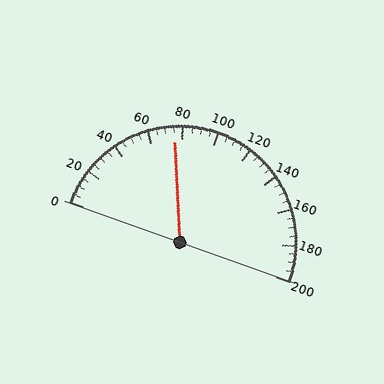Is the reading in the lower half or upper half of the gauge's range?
The reading is in the lower half of the range (0 to 200).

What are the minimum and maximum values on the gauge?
The gauge ranges from 0 to 200.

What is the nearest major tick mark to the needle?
The nearest major tick mark is 80.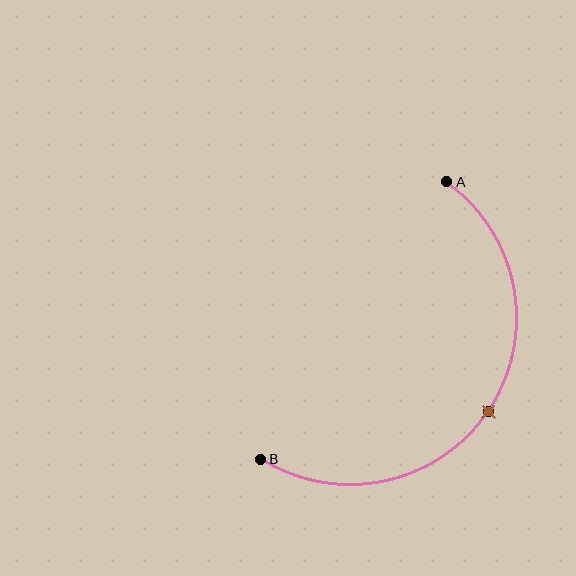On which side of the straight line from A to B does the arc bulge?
The arc bulges below and to the right of the straight line connecting A and B.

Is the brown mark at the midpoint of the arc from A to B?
Yes. The brown mark lies on the arc at equal arc-length from both A and B — it is the arc midpoint.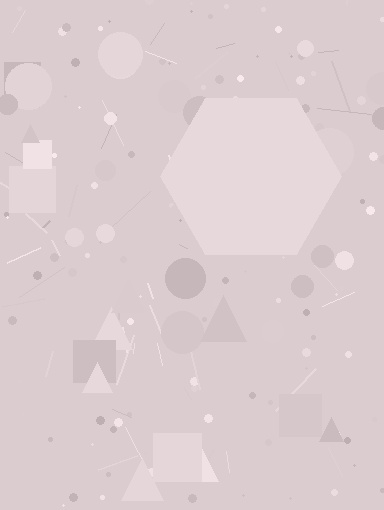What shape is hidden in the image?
A hexagon is hidden in the image.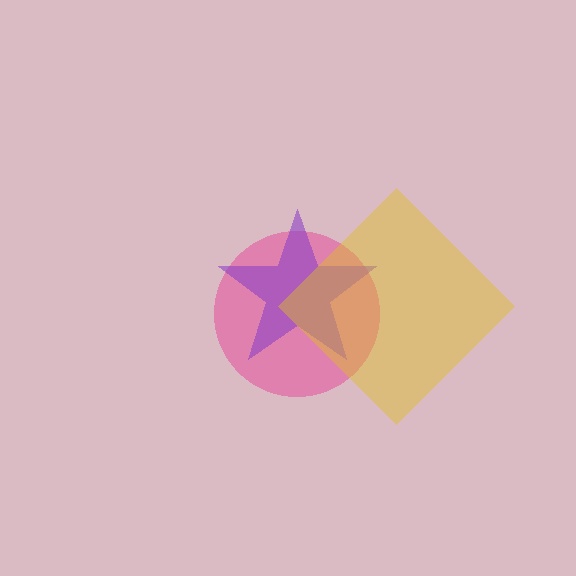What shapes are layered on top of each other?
The layered shapes are: a pink circle, a purple star, a yellow diamond.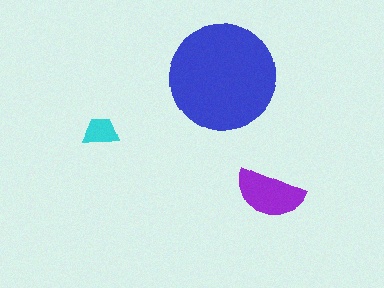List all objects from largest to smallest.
The blue circle, the purple semicircle, the cyan trapezoid.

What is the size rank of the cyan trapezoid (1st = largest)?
3rd.